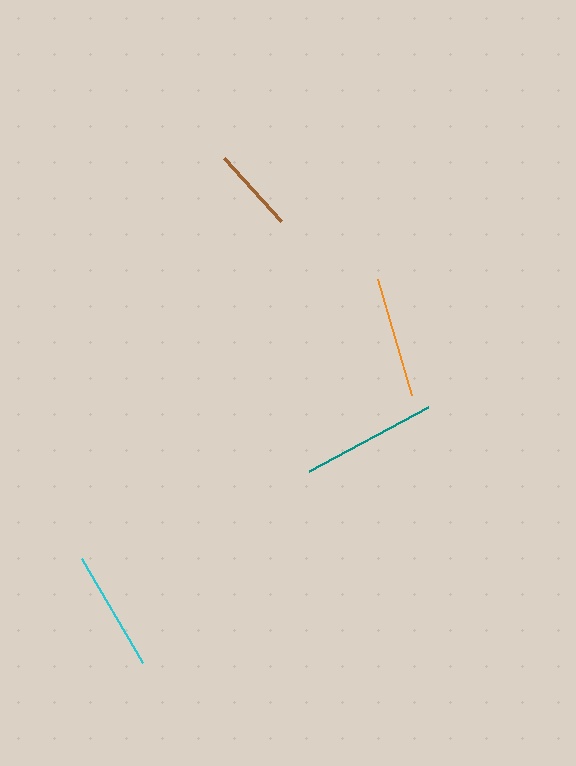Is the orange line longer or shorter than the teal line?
The teal line is longer than the orange line.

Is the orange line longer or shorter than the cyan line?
The orange line is longer than the cyan line.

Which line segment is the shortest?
The brown line is the shortest at approximately 85 pixels.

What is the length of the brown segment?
The brown segment is approximately 85 pixels long.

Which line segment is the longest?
The teal line is the longest at approximately 135 pixels.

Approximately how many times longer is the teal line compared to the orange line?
The teal line is approximately 1.1 times the length of the orange line.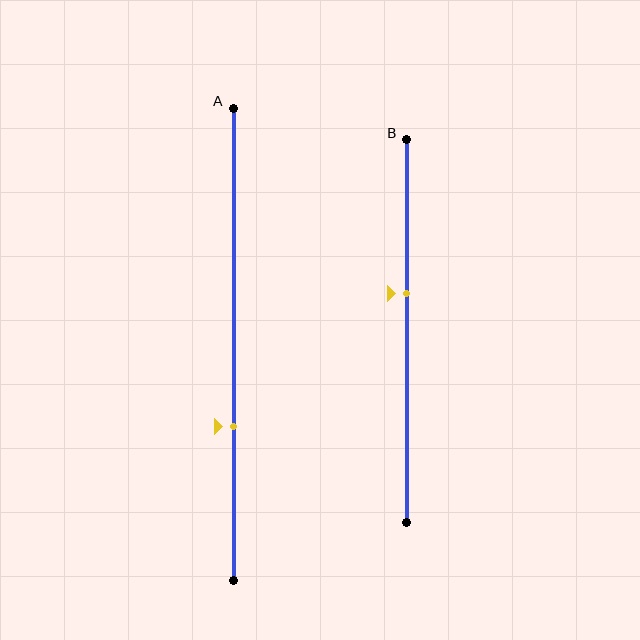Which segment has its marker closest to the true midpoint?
Segment B has its marker closest to the true midpoint.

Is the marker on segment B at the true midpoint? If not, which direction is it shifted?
No, the marker on segment B is shifted upward by about 10% of the segment length.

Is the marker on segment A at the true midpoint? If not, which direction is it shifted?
No, the marker on segment A is shifted downward by about 17% of the segment length.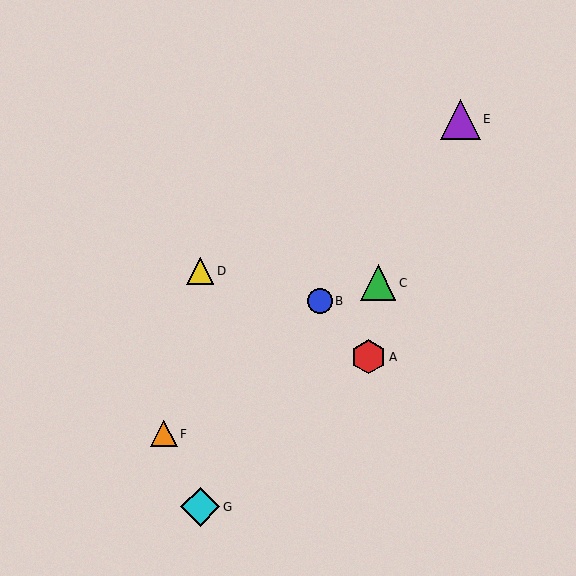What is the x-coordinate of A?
Object A is at x≈369.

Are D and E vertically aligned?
No, D is at x≈200 and E is at x≈460.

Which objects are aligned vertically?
Objects D, G are aligned vertically.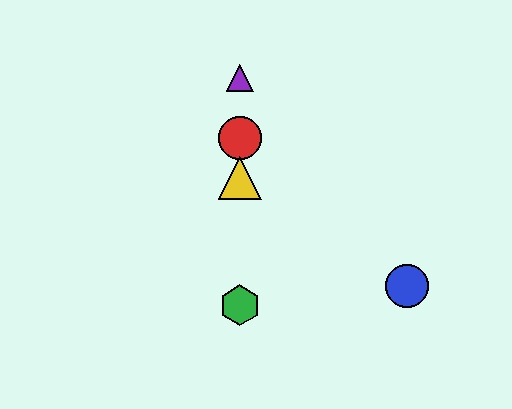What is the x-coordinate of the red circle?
The red circle is at x≈240.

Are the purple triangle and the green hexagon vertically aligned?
Yes, both are at x≈240.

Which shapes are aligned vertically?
The red circle, the green hexagon, the yellow triangle, the purple triangle are aligned vertically.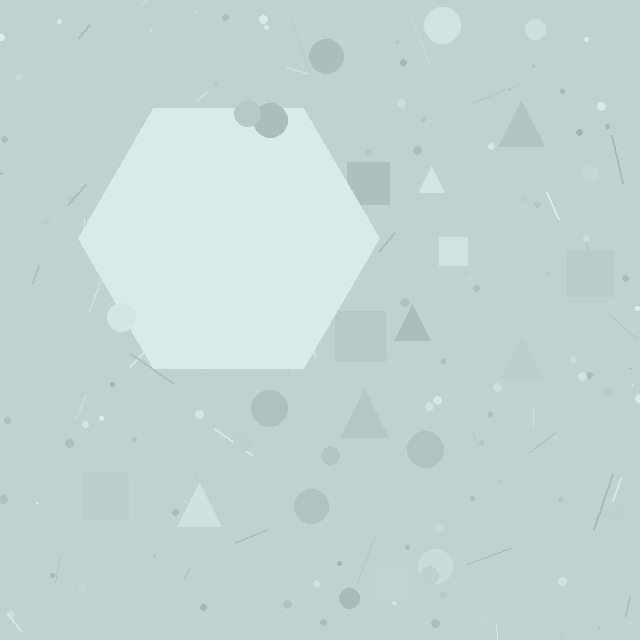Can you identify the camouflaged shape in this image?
The camouflaged shape is a hexagon.